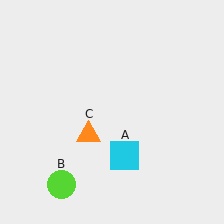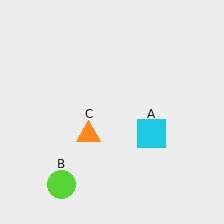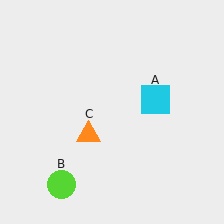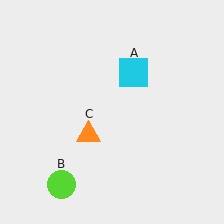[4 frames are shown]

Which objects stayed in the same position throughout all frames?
Lime circle (object B) and orange triangle (object C) remained stationary.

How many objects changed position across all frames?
1 object changed position: cyan square (object A).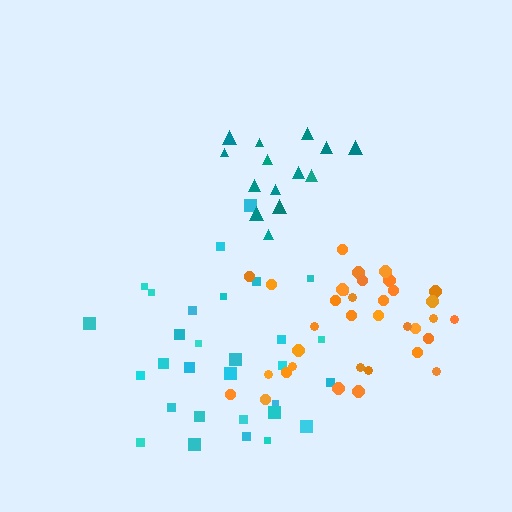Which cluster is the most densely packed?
Orange.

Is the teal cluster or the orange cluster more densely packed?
Orange.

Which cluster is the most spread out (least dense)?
Cyan.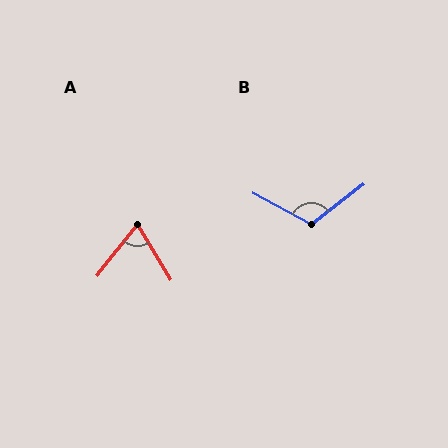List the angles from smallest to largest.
A (69°), B (114°).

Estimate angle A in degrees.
Approximately 69 degrees.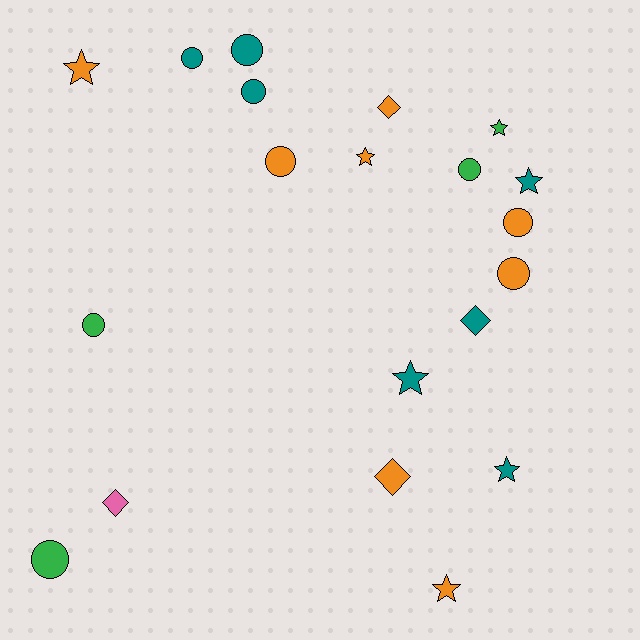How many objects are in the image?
There are 20 objects.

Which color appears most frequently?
Orange, with 8 objects.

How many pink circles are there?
There are no pink circles.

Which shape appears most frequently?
Circle, with 9 objects.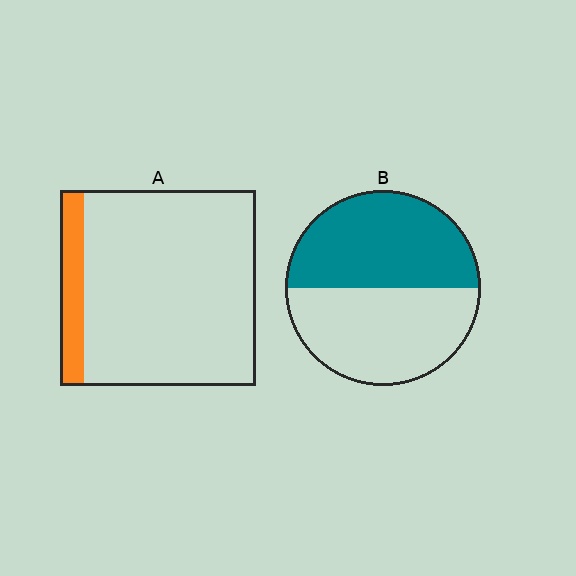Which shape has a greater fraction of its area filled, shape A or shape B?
Shape B.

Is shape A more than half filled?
No.